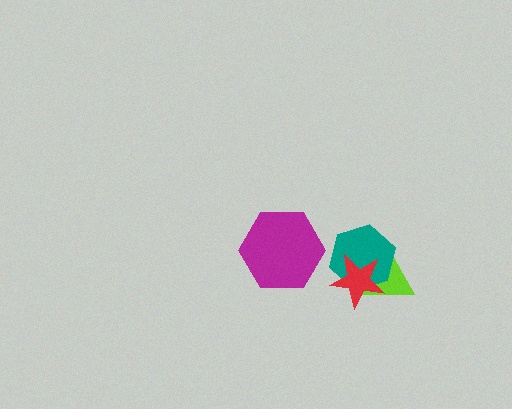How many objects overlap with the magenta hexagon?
0 objects overlap with the magenta hexagon.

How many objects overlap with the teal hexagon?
2 objects overlap with the teal hexagon.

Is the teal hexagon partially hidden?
Yes, it is partially covered by another shape.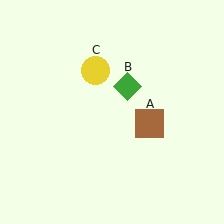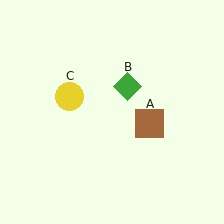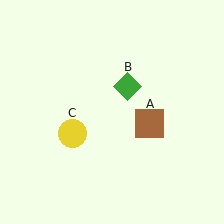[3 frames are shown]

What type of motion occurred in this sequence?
The yellow circle (object C) rotated counterclockwise around the center of the scene.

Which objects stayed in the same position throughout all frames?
Brown square (object A) and green diamond (object B) remained stationary.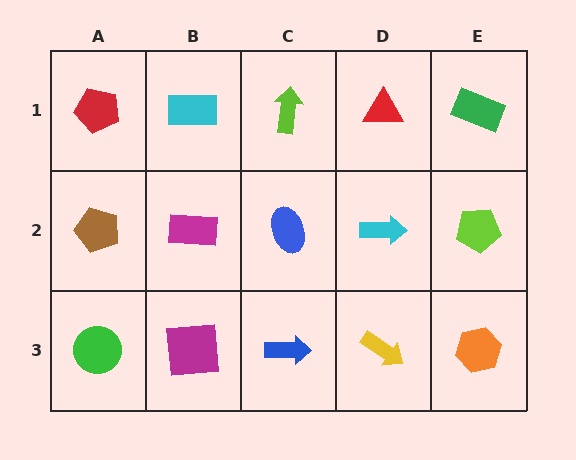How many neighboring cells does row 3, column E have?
2.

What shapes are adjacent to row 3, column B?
A magenta rectangle (row 2, column B), a green circle (row 3, column A), a blue arrow (row 3, column C).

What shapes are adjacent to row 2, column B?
A cyan rectangle (row 1, column B), a magenta square (row 3, column B), a brown pentagon (row 2, column A), a blue ellipse (row 2, column C).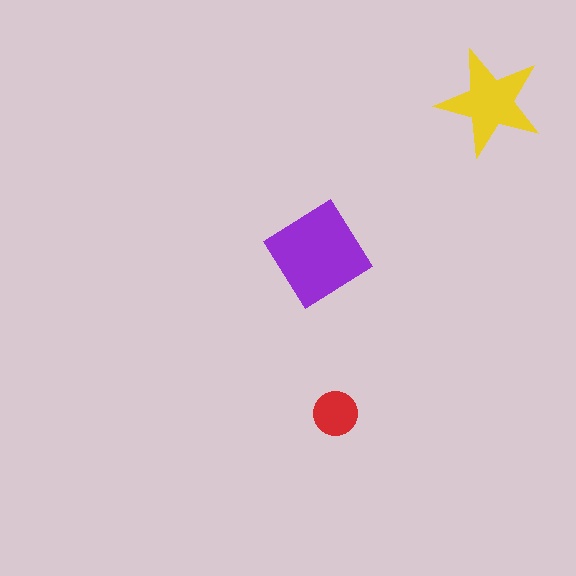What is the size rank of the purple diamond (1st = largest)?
1st.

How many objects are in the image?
There are 3 objects in the image.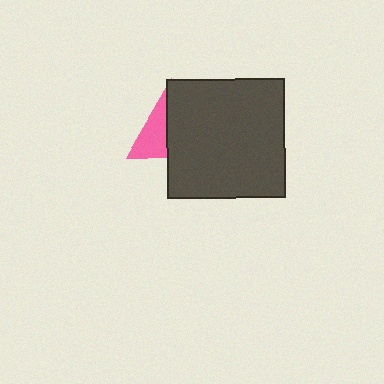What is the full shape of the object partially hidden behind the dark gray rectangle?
The partially hidden object is a pink triangle.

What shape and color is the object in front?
The object in front is a dark gray rectangle.